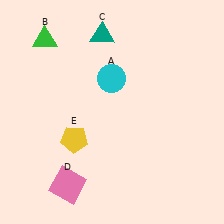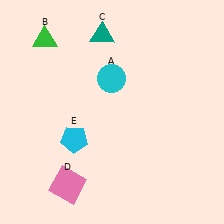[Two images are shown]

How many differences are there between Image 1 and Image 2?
There is 1 difference between the two images.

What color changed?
The pentagon (E) changed from yellow in Image 1 to cyan in Image 2.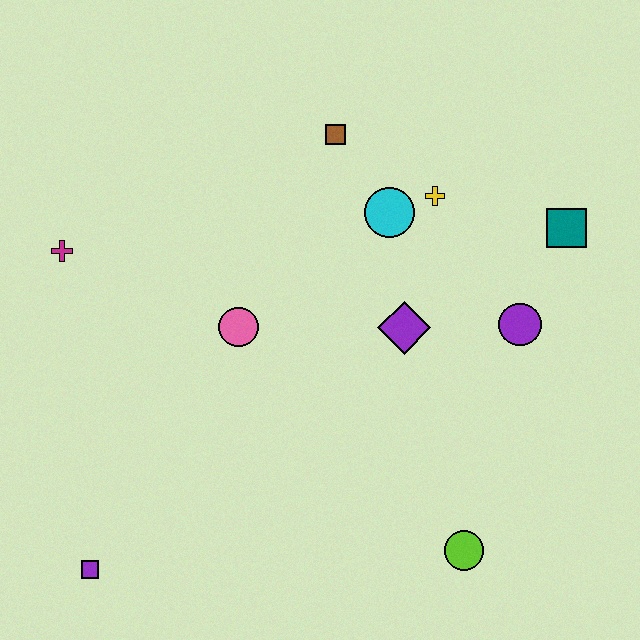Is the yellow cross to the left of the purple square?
No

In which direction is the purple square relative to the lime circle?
The purple square is to the left of the lime circle.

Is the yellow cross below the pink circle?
No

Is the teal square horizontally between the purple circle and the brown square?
No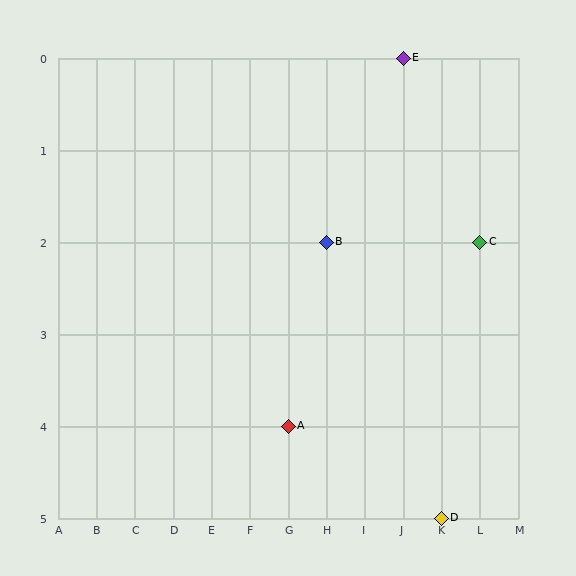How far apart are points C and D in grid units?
Points C and D are 1 column and 3 rows apart (about 3.2 grid units diagonally).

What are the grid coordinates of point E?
Point E is at grid coordinates (J, 0).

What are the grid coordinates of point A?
Point A is at grid coordinates (G, 4).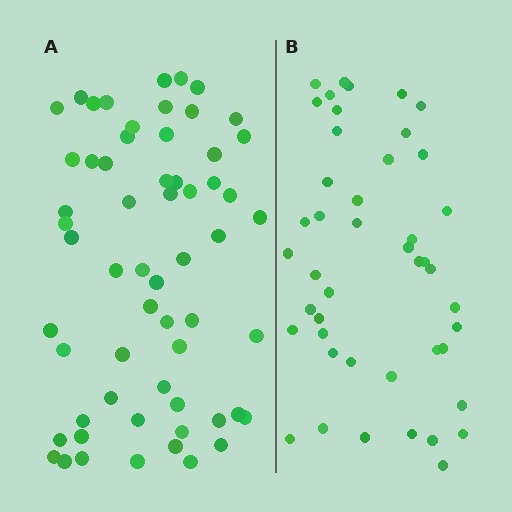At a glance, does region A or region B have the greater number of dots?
Region A (the left region) has more dots.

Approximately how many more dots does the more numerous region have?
Region A has approximately 15 more dots than region B.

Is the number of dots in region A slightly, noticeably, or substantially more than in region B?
Region A has noticeably more, but not dramatically so. The ratio is roughly 1.3 to 1.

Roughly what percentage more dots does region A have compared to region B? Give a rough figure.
About 35% more.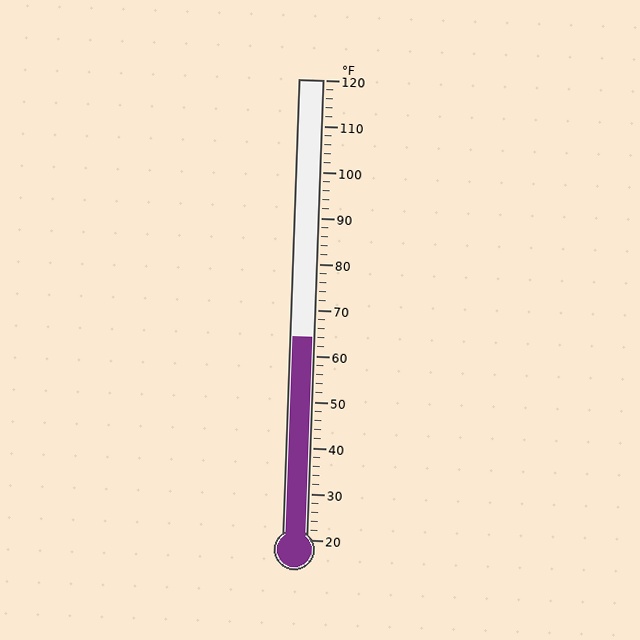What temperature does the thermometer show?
The thermometer shows approximately 64°F.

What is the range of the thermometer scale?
The thermometer scale ranges from 20°F to 120°F.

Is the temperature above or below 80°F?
The temperature is below 80°F.